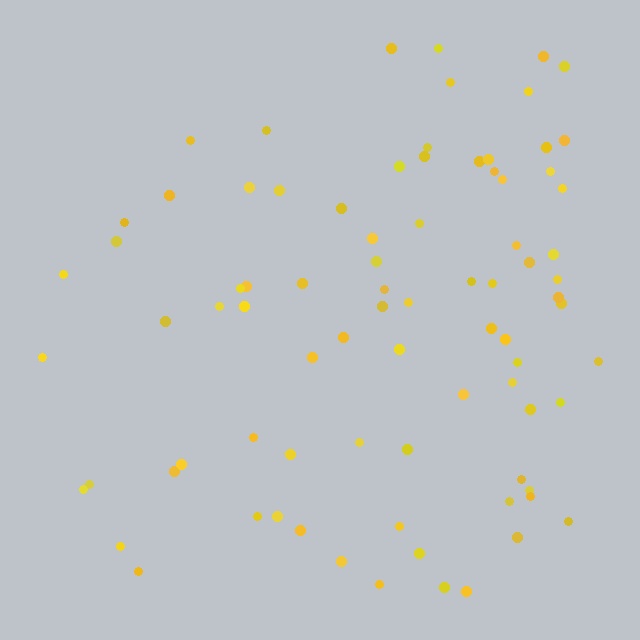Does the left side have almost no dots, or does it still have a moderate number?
Still a moderate number, just noticeably fewer than the right.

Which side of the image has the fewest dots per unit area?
The left.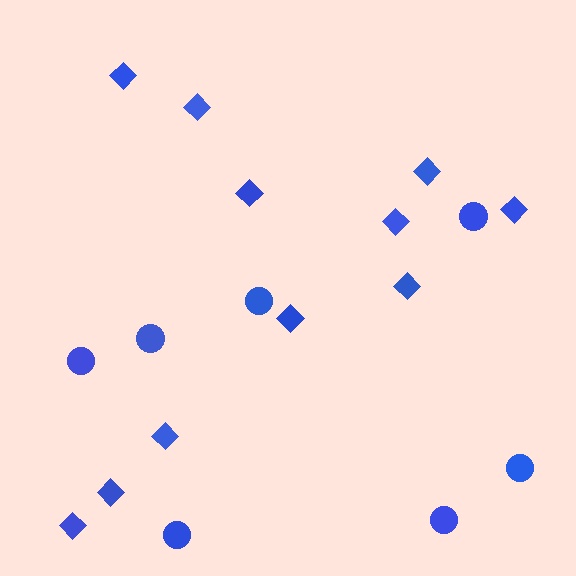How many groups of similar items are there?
There are 2 groups: one group of circles (7) and one group of diamonds (11).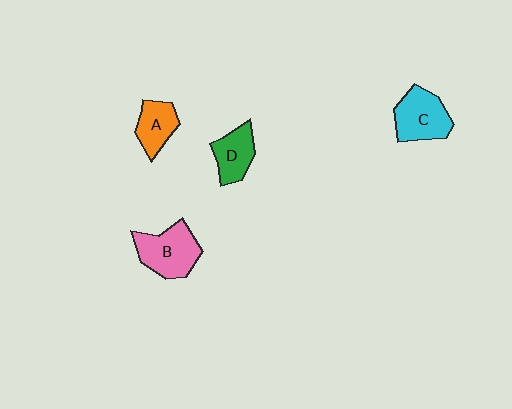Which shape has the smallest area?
Shape A (orange).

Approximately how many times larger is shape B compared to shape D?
Approximately 1.4 times.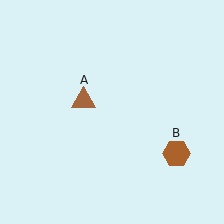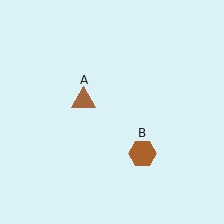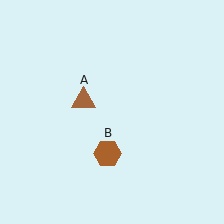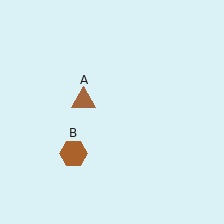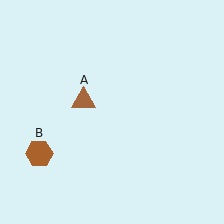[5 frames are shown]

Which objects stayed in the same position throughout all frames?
Brown triangle (object A) remained stationary.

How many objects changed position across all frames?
1 object changed position: brown hexagon (object B).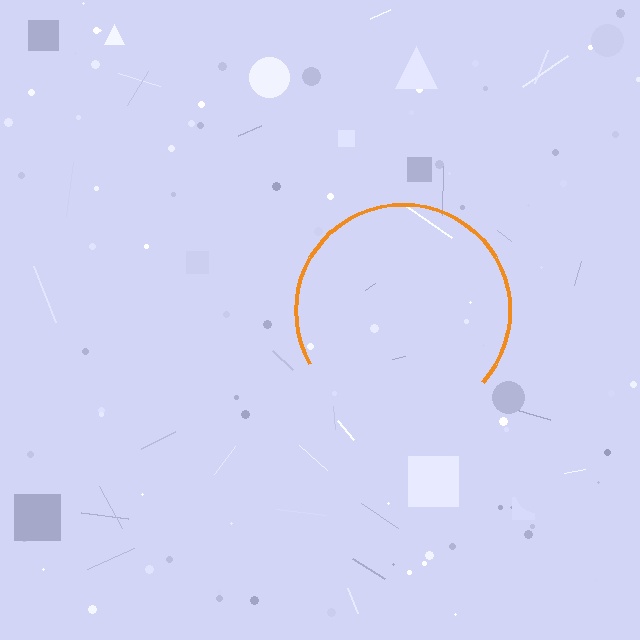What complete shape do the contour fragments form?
The contour fragments form a circle.